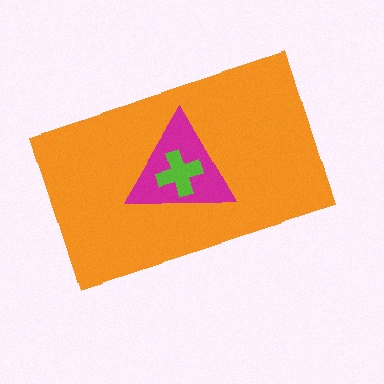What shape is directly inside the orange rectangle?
The magenta triangle.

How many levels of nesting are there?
3.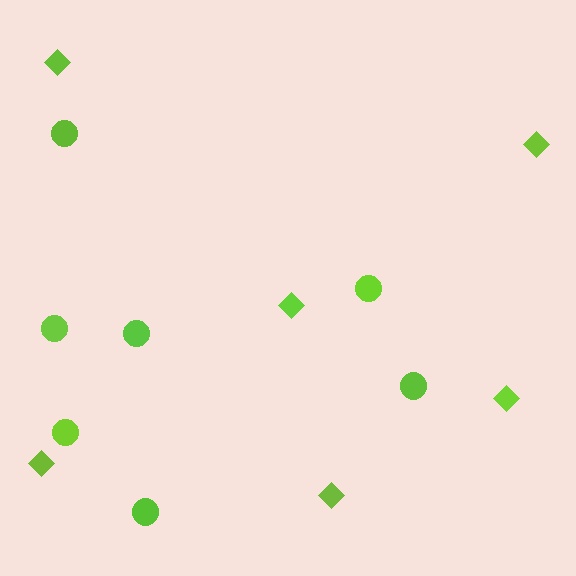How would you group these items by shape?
There are 2 groups: one group of circles (7) and one group of diamonds (6).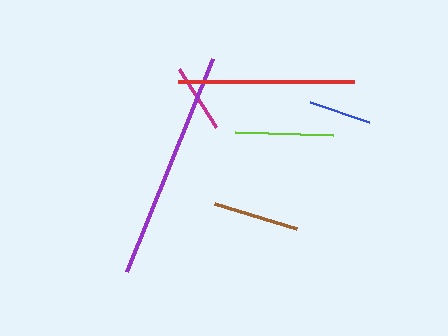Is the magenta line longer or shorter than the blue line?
The magenta line is longer than the blue line.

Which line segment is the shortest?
The blue line is the shortest at approximately 62 pixels.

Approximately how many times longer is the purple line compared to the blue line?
The purple line is approximately 3.7 times the length of the blue line.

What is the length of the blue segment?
The blue segment is approximately 62 pixels long.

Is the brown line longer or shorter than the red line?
The red line is longer than the brown line.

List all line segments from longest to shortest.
From longest to shortest: purple, red, lime, brown, magenta, blue.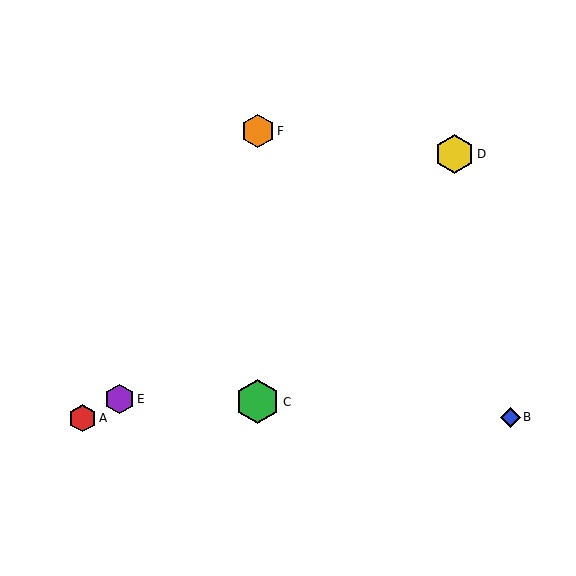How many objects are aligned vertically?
2 objects (C, F) are aligned vertically.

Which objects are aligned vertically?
Objects C, F are aligned vertically.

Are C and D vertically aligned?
No, C is at x≈258 and D is at x≈455.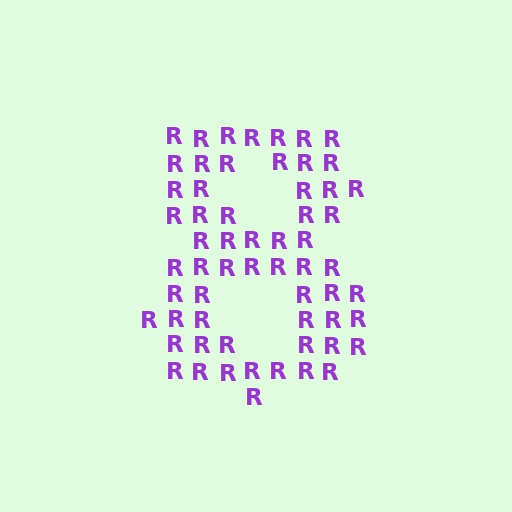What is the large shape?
The large shape is the digit 8.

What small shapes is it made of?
It is made of small letter R's.